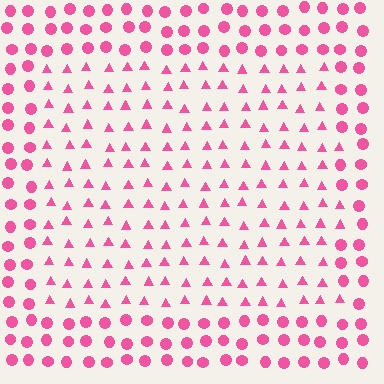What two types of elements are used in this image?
The image uses triangles inside the rectangle region and circles outside it.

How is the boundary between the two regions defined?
The boundary is defined by a change in element shape: triangles inside vs. circles outside. All elements share the same color and spacing.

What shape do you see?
I see a rectangle.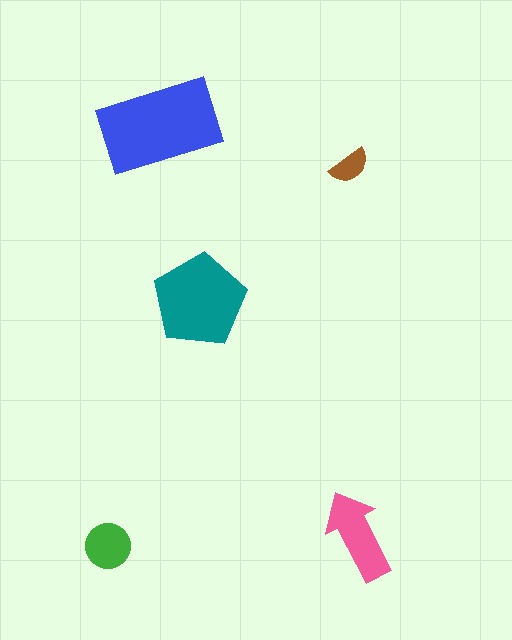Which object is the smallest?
The brown semicircle.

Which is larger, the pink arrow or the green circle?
The pink arrow.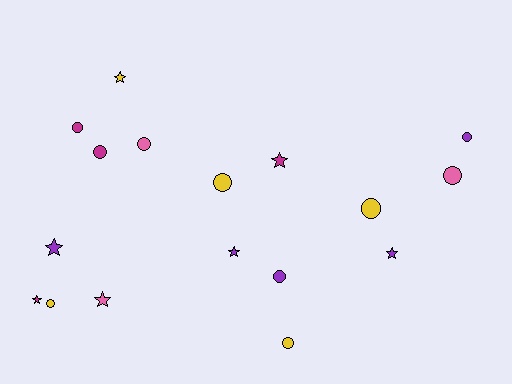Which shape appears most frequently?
Circle, with 10 objects.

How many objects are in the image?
There are 17 objects.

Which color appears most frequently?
Yellow, with 5 objects.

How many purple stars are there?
There are 3 purple stars.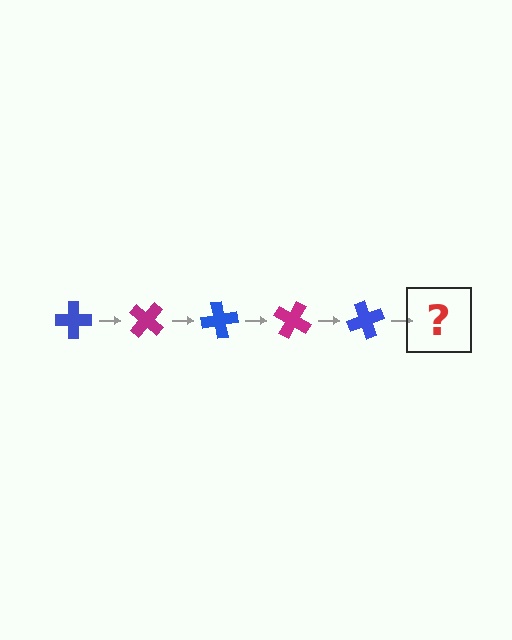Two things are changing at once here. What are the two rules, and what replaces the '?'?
The two rules are that it rotates 40 degrees each step and the color cycles through blue and magenta. The '?' should be a magenta cross, rotated 200 degrees from the start.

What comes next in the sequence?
The next element should be a magenta cross, rotated 200 degrees from the start.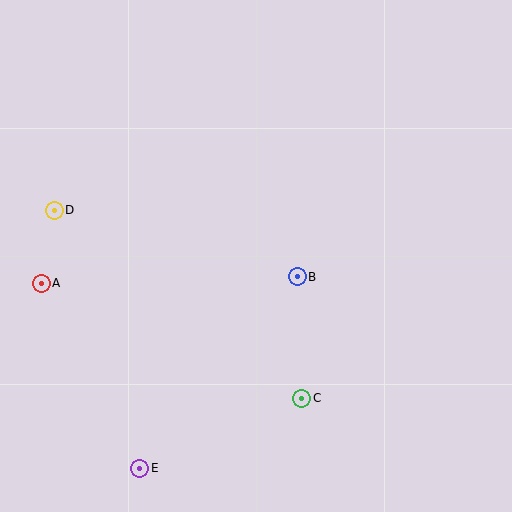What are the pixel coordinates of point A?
Point A is at (41, 283).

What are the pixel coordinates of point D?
Point D is at (54, 210).